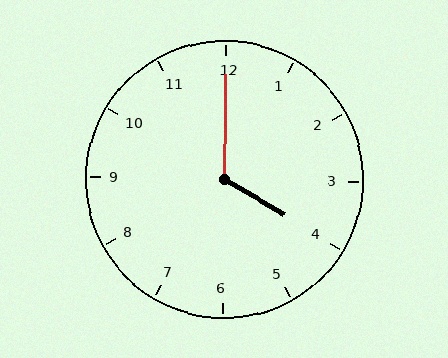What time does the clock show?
4:00.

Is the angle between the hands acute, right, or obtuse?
It is obtuse.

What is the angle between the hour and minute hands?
Approximately 120 degrees.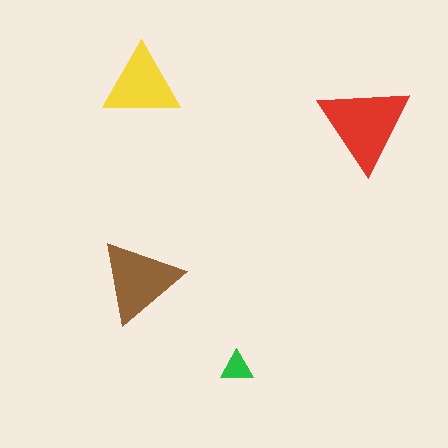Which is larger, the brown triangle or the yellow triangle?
The brown one.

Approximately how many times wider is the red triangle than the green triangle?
About 3 times wider.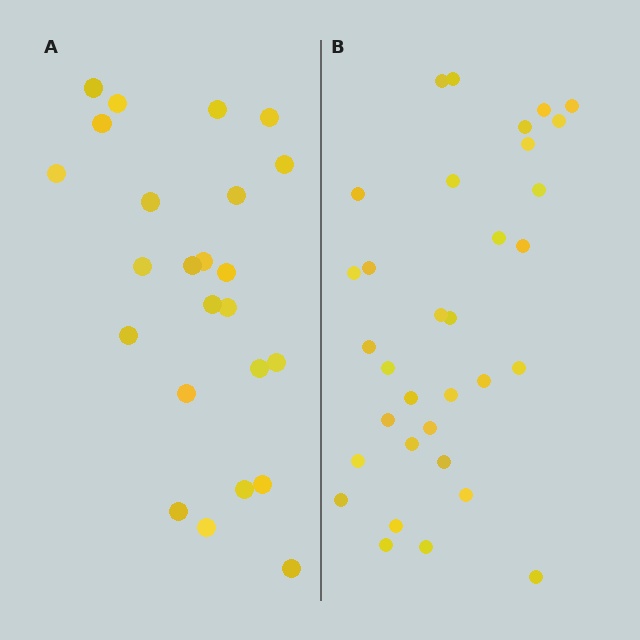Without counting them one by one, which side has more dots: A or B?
Region B (the right region) has more dots.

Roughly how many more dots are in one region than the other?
Region B has roughly 8 or so more dots than region A.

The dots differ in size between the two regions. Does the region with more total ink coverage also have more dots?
No. Region A has more total ink coverage because its dots are larger, but region B actually contains more individual dots. Total area can be misleading — the number of items is what matters here.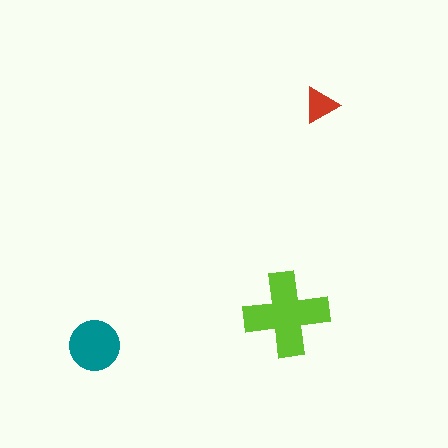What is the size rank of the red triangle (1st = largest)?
3rd.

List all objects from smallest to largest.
The red triangle, the teal circle, the lime cross.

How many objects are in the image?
There are 3 objects in the image.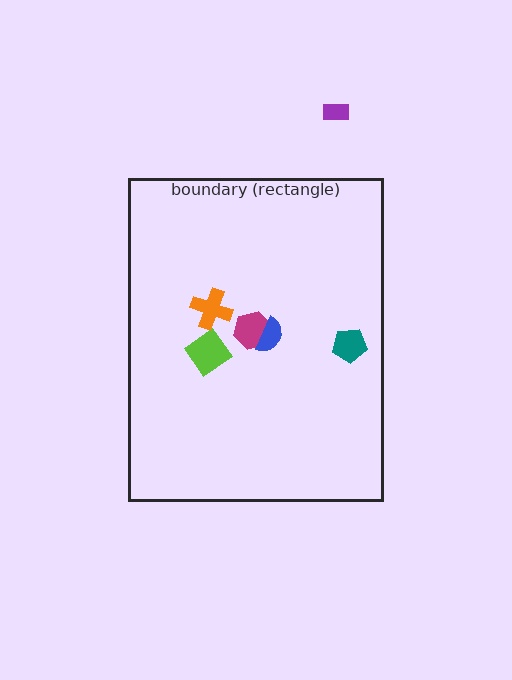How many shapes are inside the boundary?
5 inside, 1 outside.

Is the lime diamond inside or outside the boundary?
Inside.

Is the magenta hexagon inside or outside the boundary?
Inside.